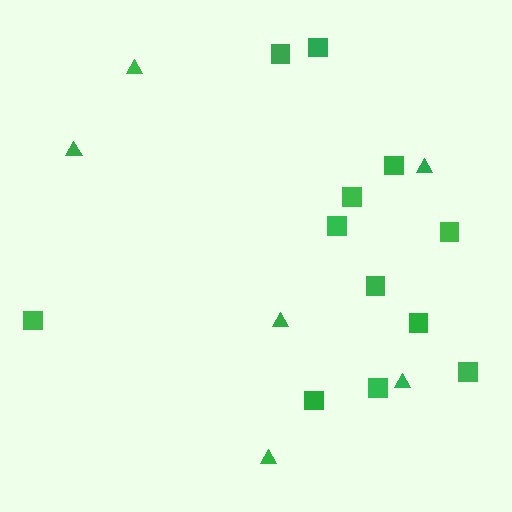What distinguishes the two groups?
There are 2 groups: one group of triangles (6) and one group of squares (12).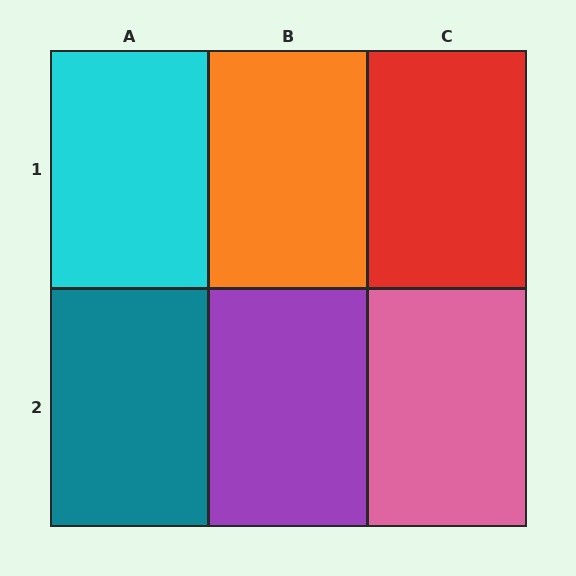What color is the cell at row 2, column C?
Pink.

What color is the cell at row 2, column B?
Purple.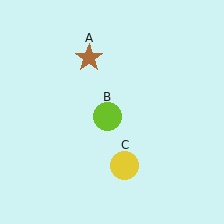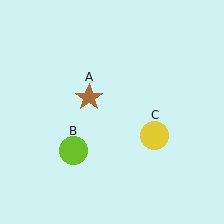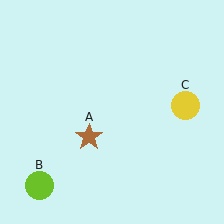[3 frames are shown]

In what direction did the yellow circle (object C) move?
The yellow circle (object C) moved up and to the right.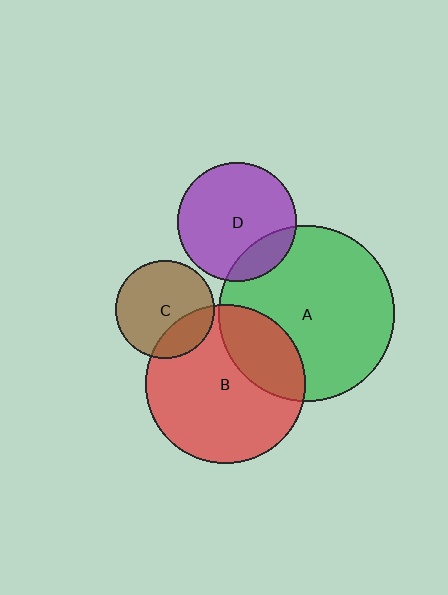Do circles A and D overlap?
Yes.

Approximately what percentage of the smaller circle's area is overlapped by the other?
Approximately 20%.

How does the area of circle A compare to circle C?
Approximately 3.2 times.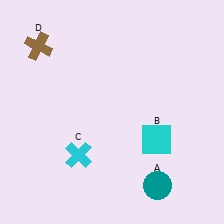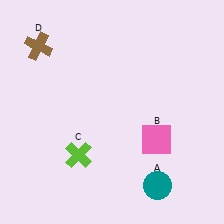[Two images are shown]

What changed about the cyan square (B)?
In Image 1, B is cyan. In Image 2, it changed to pink.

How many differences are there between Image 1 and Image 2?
There are 2 differences between the two images.